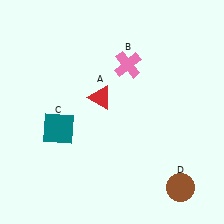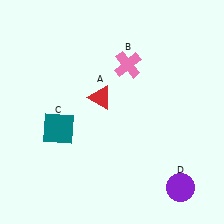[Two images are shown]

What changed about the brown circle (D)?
In Image 1, D is brown. In Image 2, it changed to purple.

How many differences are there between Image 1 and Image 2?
There is 1 difference between the two images.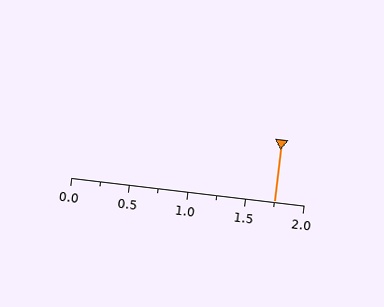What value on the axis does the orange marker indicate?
The marker indicates approximately 1.75.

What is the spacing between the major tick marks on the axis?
The major ticks are spaced 0.5 apart.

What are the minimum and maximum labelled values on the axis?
The axis runs from 0.0 to 2.0.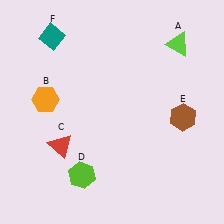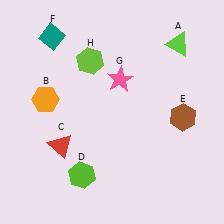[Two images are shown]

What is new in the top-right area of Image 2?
A pink star (G) was added in the top-right area of Image 2.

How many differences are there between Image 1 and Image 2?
There are 2 differences between the two images.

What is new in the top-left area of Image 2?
A lime hexagon (H) was added in the top-left area of Image 2.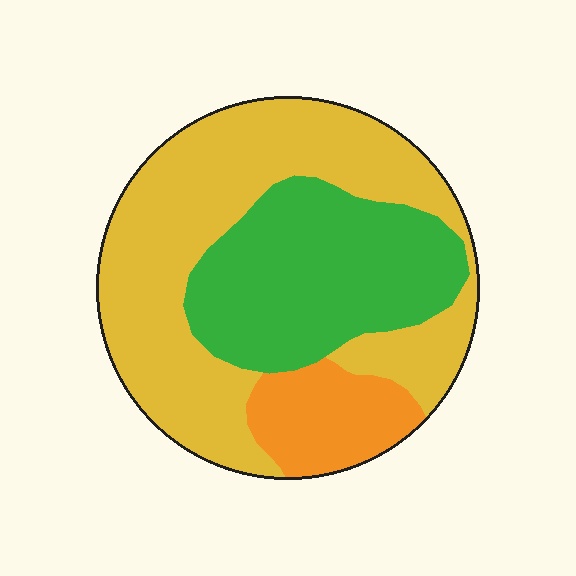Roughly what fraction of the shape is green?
Green takes up between a sixth and a third of the shape.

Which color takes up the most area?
Yellow, at roughly 55%.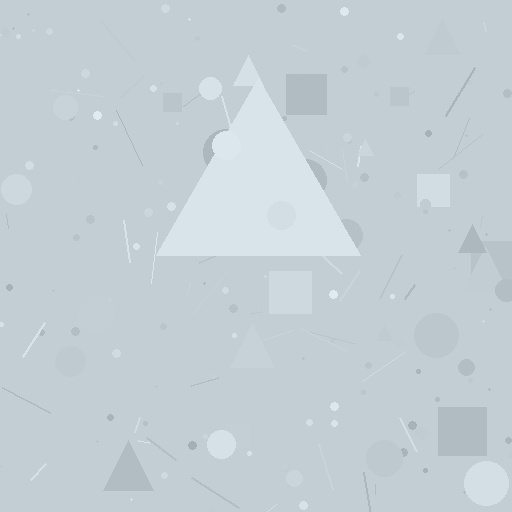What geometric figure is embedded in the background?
A triangle is embedded in the background.